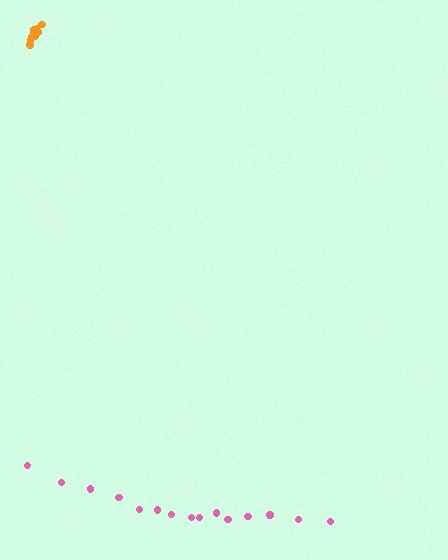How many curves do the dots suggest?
There are 2 distinct paths.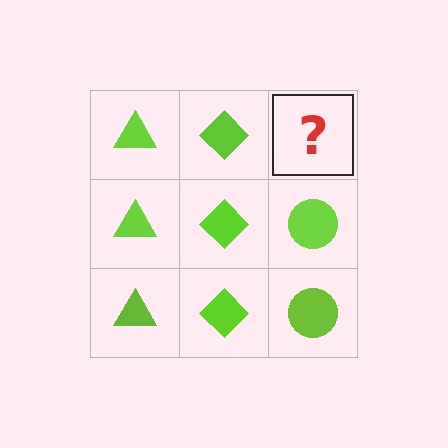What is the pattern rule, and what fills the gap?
The rule is that each column has a consistent shape. The gap should be filled with a lime circle.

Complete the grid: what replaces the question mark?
The question mark should be replaced with a lime circle.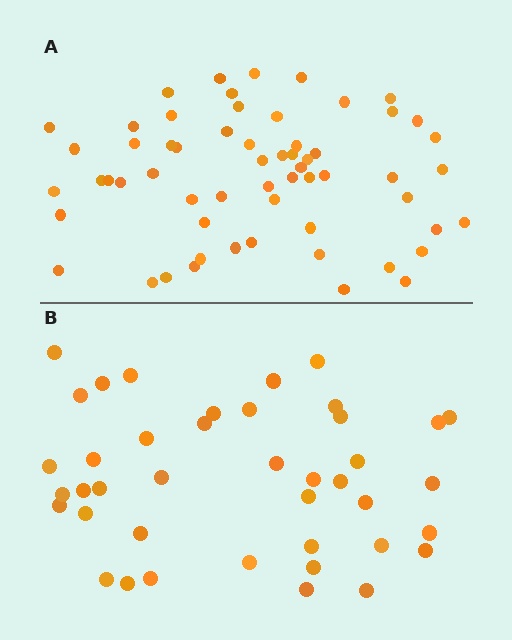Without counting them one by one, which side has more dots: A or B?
Region A (the top region) has more dots.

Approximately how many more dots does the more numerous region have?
Region A has approximately 20 more dots than region B.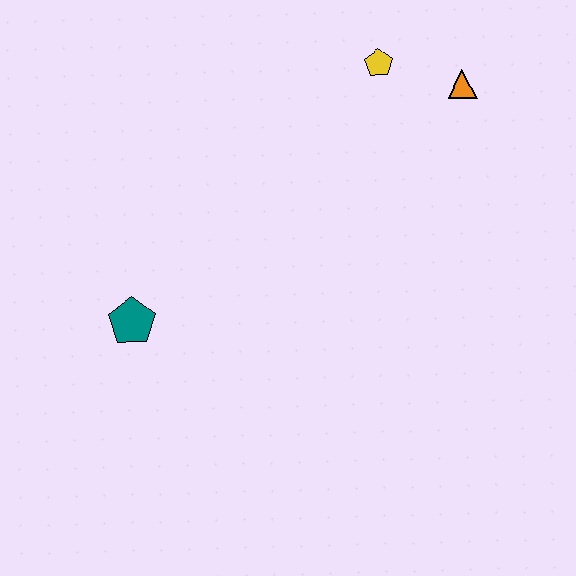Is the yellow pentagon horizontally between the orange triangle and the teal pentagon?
Yes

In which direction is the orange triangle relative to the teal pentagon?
The orange triangle is to the right of the teal pentagon.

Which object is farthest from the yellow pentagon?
The teal pentagon is farthest from the yellow pentagon.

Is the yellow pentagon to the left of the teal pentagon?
No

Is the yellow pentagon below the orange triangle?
No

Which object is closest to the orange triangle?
The yellow pentagon is closest to the orange triangle.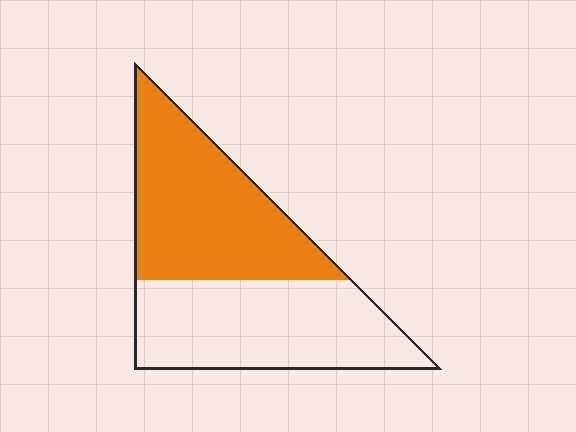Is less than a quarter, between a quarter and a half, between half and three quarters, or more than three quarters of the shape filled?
Between half and three quarters.